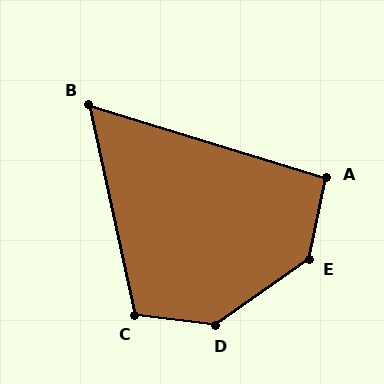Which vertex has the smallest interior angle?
B, at approximately 61 degrees.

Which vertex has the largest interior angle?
D, at approximately 137 degrees.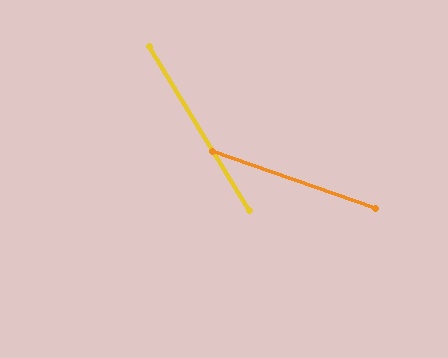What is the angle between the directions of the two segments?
Approximately 40 degrees.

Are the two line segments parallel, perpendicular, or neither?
Neither parallel nor perpendicular — they differ by about 40°.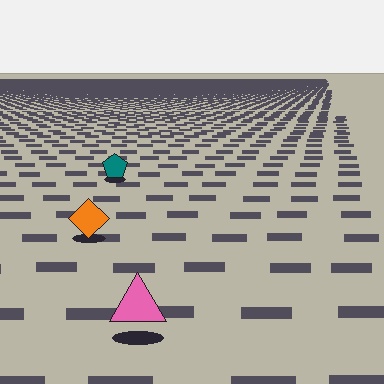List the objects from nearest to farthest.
From nearest to farthest: the pink triangle, the orange diamond, the teal pentagon.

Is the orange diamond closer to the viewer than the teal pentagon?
Yes. The orange diamond is closer — you can tell from the texture gradient: the ground texture is coarser near it.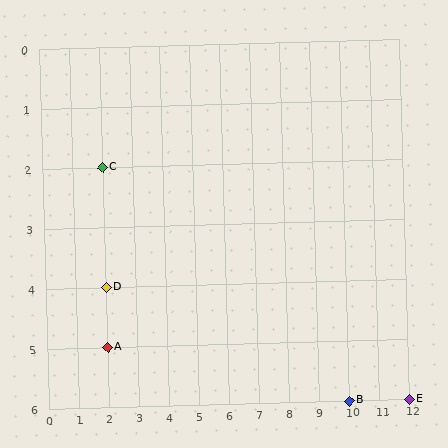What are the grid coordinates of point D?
Point D is at grid coordinates (2, 4).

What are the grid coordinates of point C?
Point C is at grid coordinates (2, 2).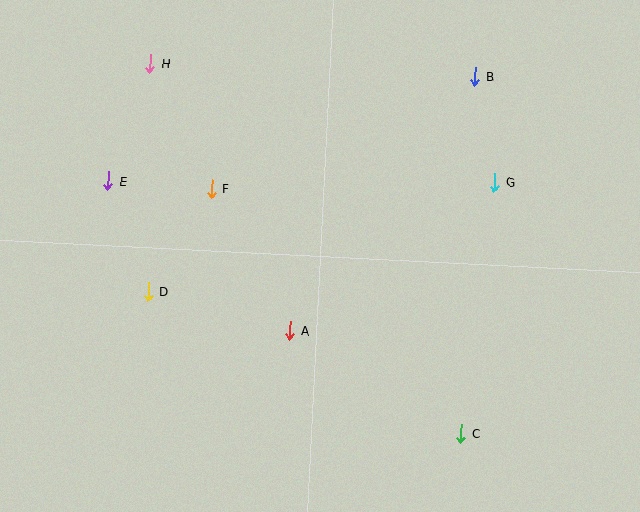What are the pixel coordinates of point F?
Point F is at (212, 188).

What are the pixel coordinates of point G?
Point G is at (495, 182).